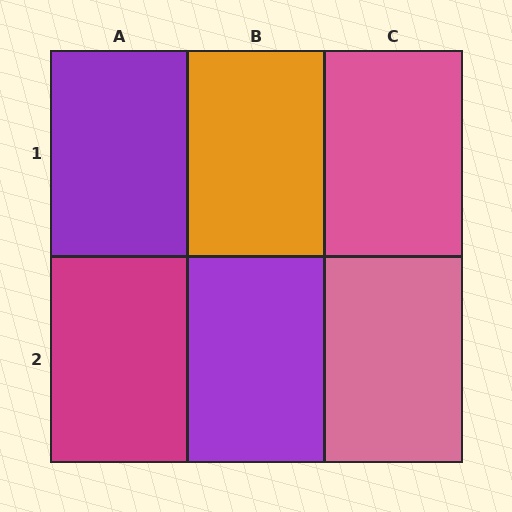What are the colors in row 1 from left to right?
Purple, orange, pink.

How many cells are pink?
2 cells are pink.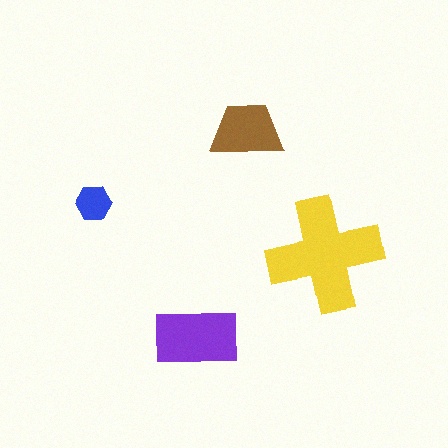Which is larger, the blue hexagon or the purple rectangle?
The purple rectangle.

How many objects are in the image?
There are 4 objects in the image.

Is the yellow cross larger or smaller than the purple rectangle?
Larger.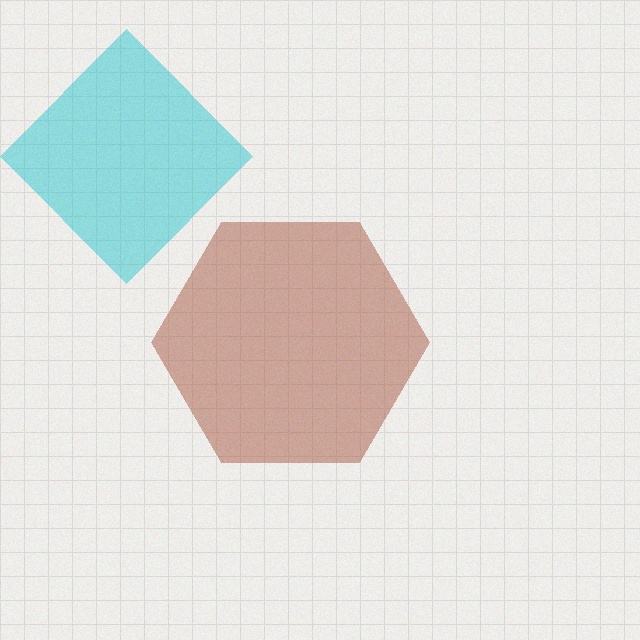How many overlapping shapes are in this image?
There are 2 overlapping shapes in the image.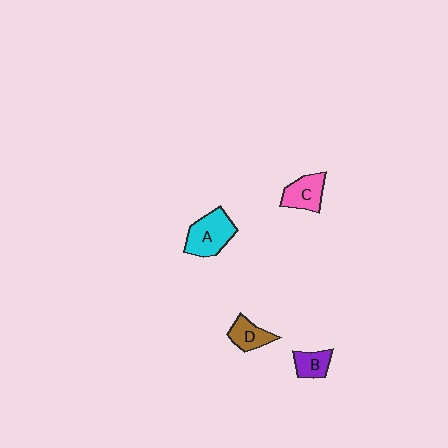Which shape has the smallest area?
Shape B (purple).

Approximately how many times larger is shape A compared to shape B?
Approximately 1.9 times.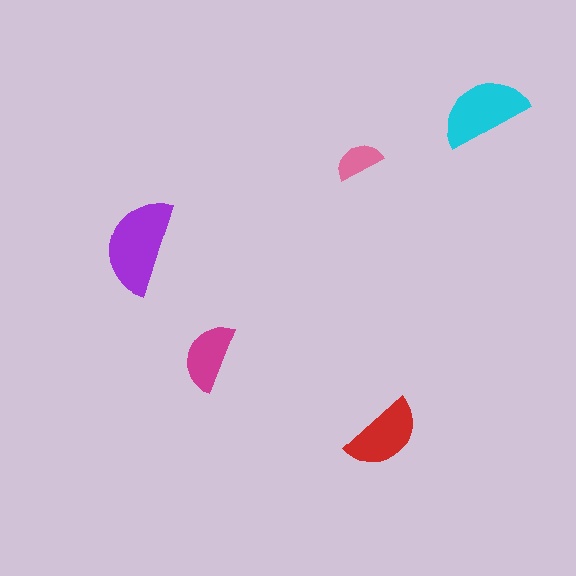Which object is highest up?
The cyan semicircle is topmost.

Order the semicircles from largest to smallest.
the purple one, the cyan one, the red one, the magenta one, the pink one.